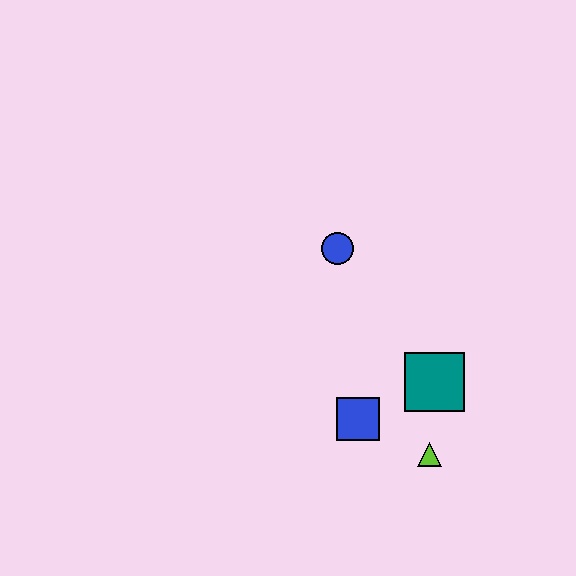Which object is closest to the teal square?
The lime triangle is closest to the teal square.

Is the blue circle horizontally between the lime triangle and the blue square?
No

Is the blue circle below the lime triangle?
No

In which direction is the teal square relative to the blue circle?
The teal square is below the blue circle.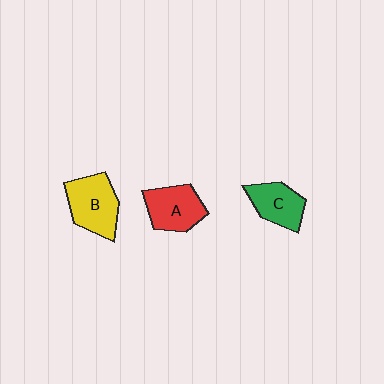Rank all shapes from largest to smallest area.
From largest to smallest: B (yellow), A (red), C (green).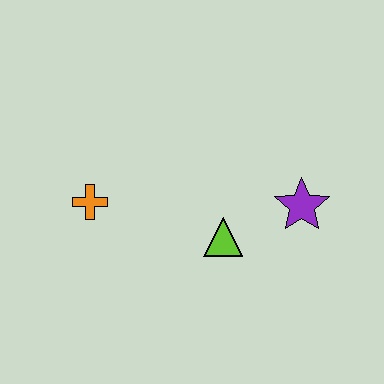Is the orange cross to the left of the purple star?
Yes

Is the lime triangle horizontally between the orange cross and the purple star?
Yes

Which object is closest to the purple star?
The lime triangle is closest to the purple star.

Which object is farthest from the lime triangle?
The orange cross is farthest from the lime triangle.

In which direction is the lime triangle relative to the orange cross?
The lime triangle is to the right of the orange cross.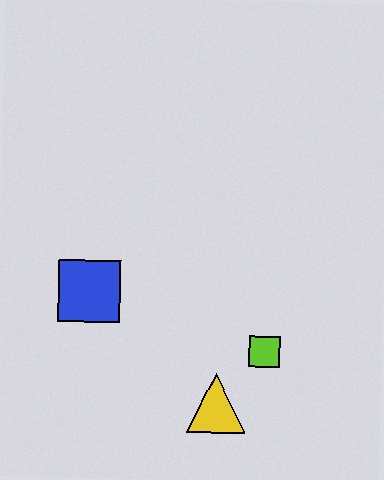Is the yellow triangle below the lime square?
Yes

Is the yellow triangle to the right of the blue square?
Yes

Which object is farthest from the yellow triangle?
The blue square is farthest from the yellow triangle.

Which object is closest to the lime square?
The yellow triangle is closest to the lime square.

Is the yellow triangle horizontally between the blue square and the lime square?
Yes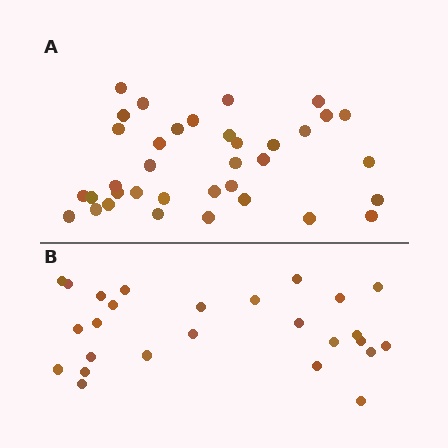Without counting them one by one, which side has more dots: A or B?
Region A (the top region) has more dots.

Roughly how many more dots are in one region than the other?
Region A has roughly 10 or so more dots than region B.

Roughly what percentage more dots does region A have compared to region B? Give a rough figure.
About 40% more.